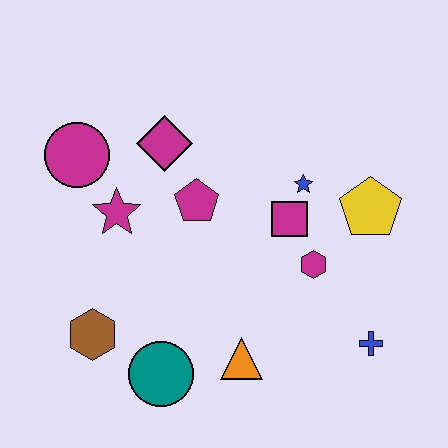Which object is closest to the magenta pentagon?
The magenta diamond is closest to the magenta pentagon.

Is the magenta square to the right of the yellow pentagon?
No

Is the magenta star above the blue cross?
Yes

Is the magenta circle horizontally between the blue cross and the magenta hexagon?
No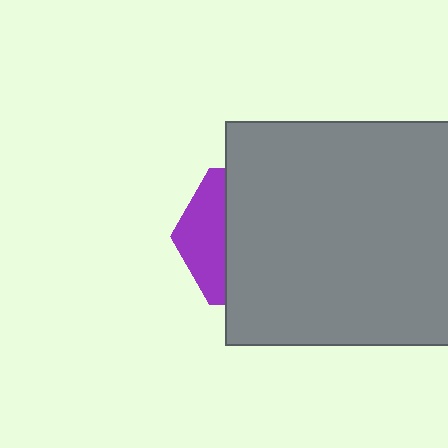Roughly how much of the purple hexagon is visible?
A small part of it is visible (roughly 30%).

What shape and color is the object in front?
The object in front is a gray rectangle.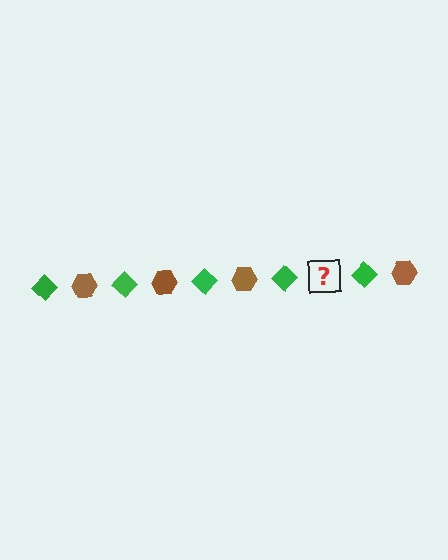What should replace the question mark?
The question mark should be replaced with a brown hexagon.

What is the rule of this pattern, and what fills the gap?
The rule is that the pattern alternates between green diamond and brown hexagon. The gap should be filled with a brown hexagon.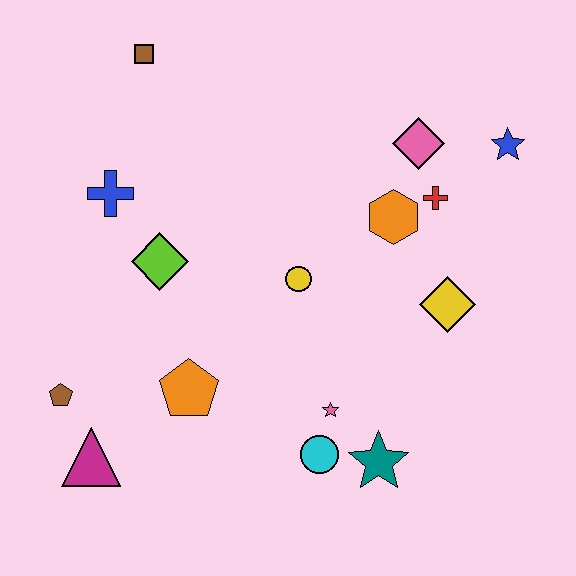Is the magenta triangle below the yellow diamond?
Yes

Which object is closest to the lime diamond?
The blue cross is closest to the lime diamond.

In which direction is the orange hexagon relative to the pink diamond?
The orange hexagon is below the pink diamond.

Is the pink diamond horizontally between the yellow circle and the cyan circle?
No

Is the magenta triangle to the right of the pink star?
No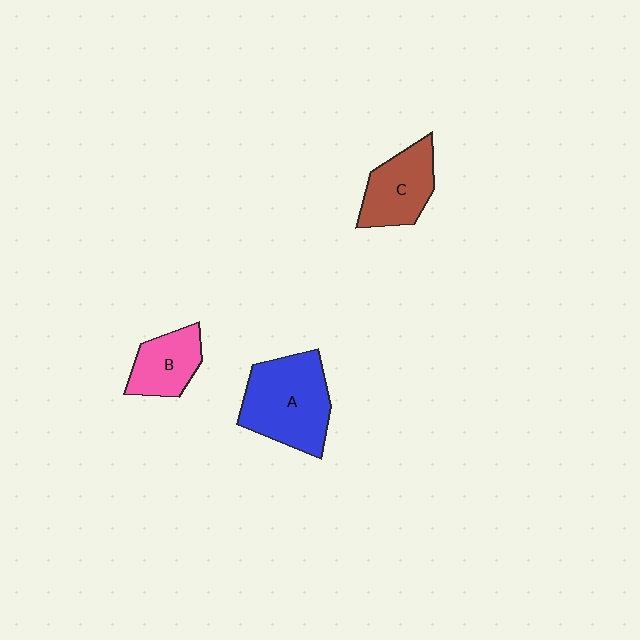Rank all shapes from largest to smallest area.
From largest to smallest: A (blue), C (brown), B (pink).